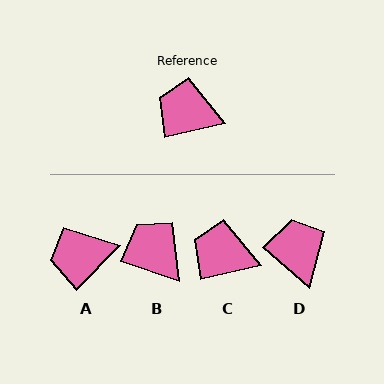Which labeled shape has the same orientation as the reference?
C.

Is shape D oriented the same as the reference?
No, it is off by about 54 degrees.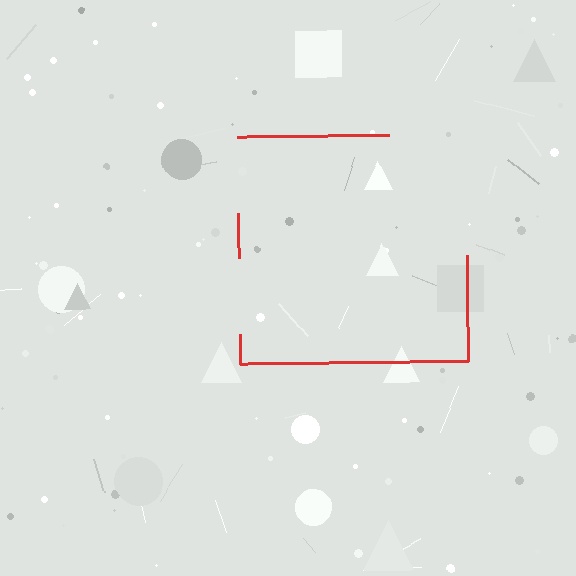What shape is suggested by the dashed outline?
The dashed outline suggests a square.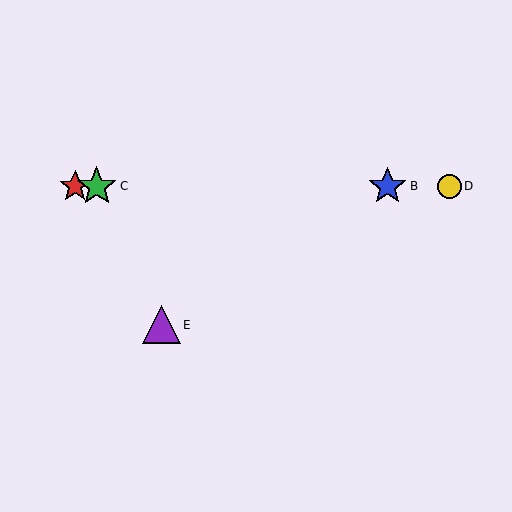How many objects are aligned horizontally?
4 objects (A, B, C, D) are aligned horizontally.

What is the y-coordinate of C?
Object C is at y≈186.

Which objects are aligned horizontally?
Objects A, B, C, D are aligned horizontally.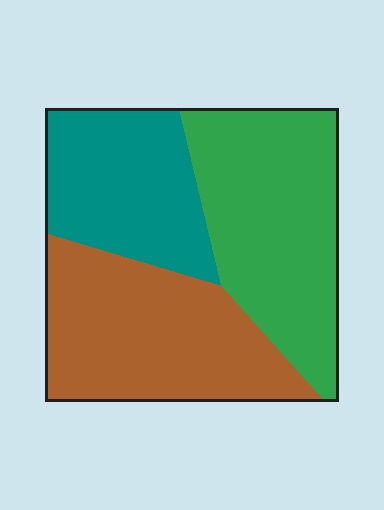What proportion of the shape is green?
Green takes up about three eighths (3/8) of the shape.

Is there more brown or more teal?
Brown.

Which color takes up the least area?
Teal, at roughly 25%.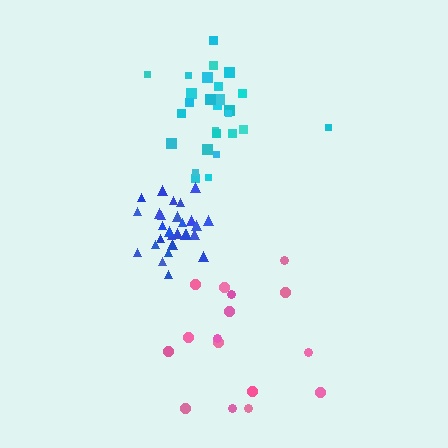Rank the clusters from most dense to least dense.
blue, cyan, pink.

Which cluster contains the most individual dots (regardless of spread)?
Blue (28).